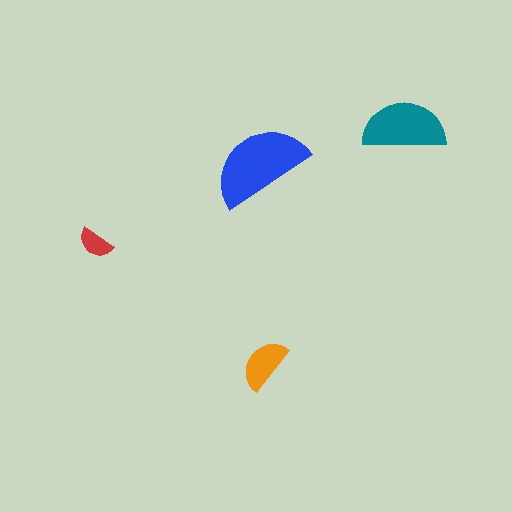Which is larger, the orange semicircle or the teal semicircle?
The teal one.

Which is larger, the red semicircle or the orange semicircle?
The orange one.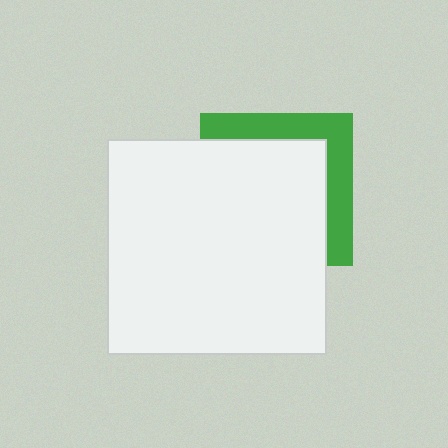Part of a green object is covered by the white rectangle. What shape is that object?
It is a square.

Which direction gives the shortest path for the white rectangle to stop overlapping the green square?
Moving toward the lower-left gives the shortest separation.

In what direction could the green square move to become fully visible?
The green square could move toward the upper-right. That would shift it out from behind the white rectangle entirely.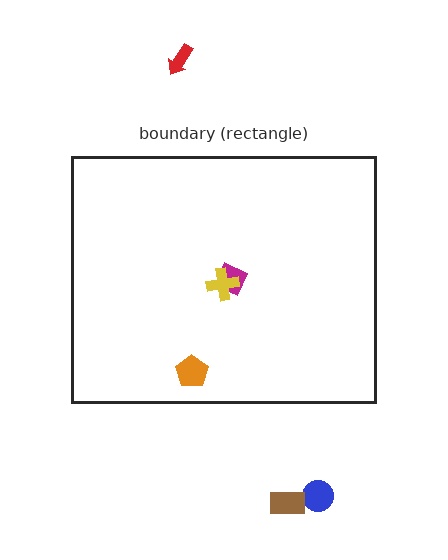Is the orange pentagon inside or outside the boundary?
Inside.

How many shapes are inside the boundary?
3 inside, 3 outside.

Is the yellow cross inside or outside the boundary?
Inside.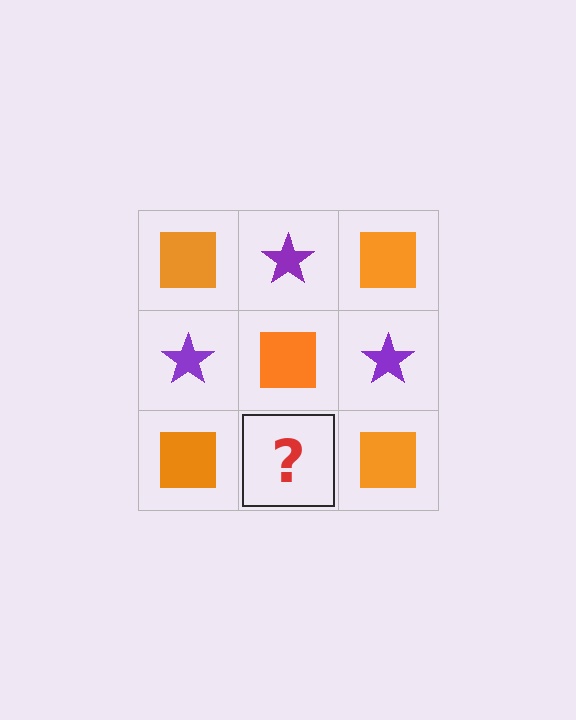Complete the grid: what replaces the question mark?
The question mark should be replaced with a purple star.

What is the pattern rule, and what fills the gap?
The rule is that it alternates orange square and purple star in a checkerboard pattern. The gap should be filled with a purple star.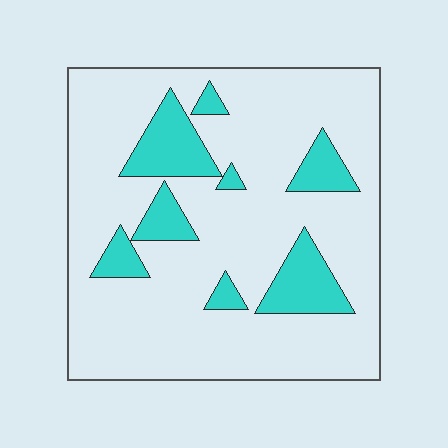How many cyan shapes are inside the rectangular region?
8.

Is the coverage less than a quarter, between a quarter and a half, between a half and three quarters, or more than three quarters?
Less than a quarter.